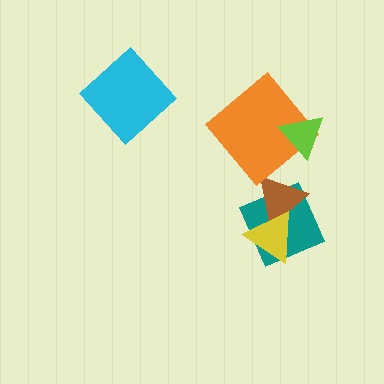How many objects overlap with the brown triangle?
2 objects overlap with the brown triangle.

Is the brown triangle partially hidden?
Yes, it is partially covered by another shape.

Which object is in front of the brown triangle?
The yellow triangle is in front of the brown triangle.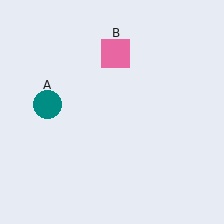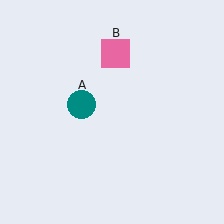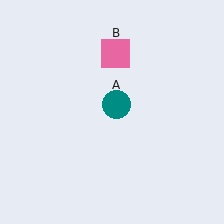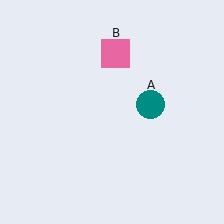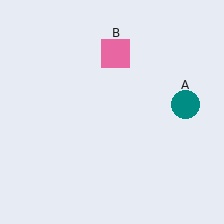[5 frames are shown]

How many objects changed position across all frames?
1 object changed position: teal circle (object A).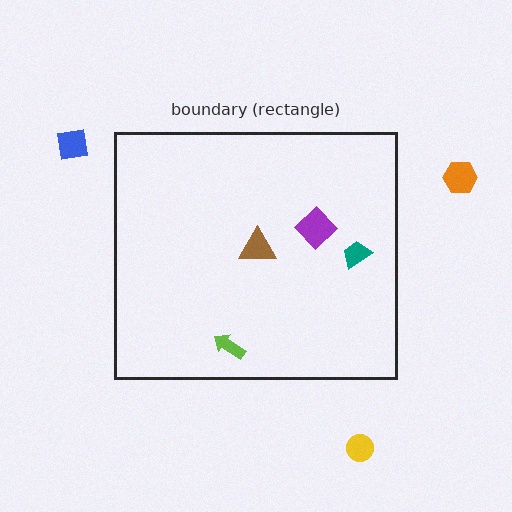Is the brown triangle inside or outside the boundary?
Inside.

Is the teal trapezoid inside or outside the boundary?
Inside.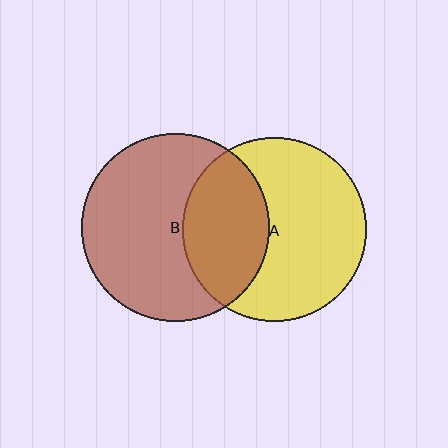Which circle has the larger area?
Circle B (brown).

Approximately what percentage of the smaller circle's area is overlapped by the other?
Approximately 35%.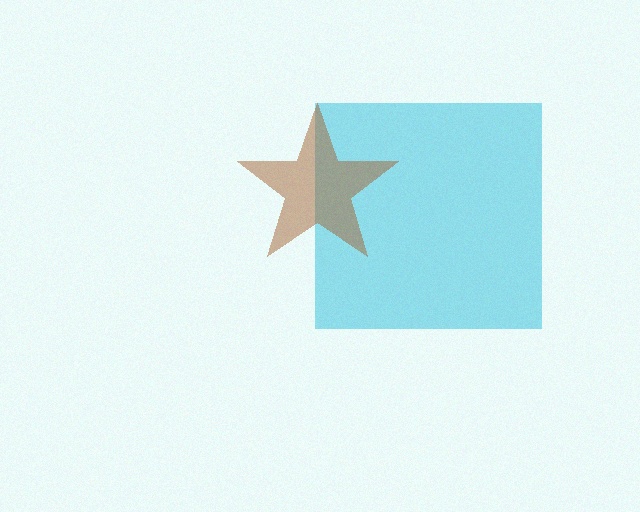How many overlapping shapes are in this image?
There are 2 overlapping shapes in the image.